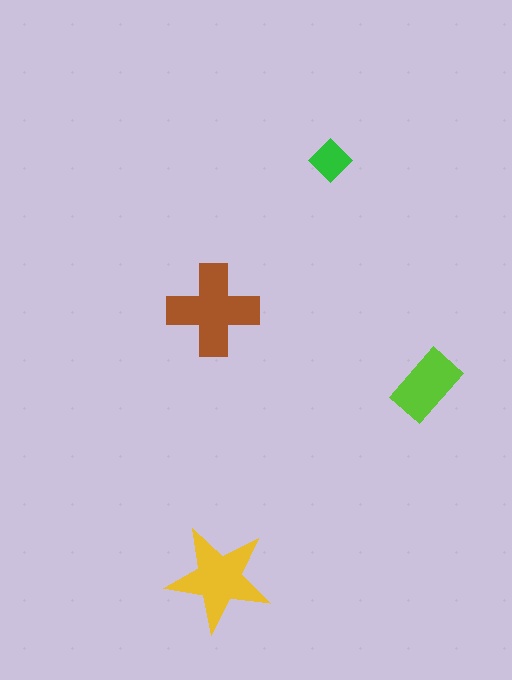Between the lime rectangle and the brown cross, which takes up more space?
The brown cross.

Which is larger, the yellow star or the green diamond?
The yellow star.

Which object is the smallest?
The green diamond.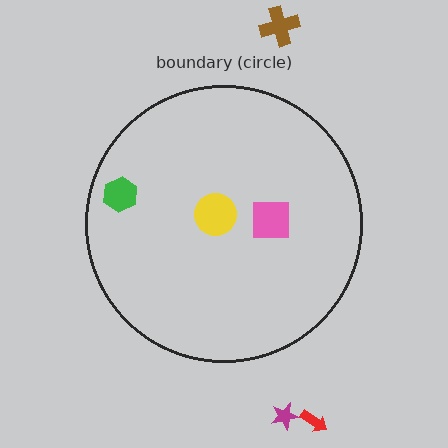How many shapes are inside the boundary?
3 inside, 3 outside.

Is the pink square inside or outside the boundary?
Inside.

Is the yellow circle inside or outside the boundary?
Inside.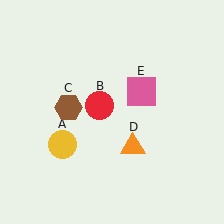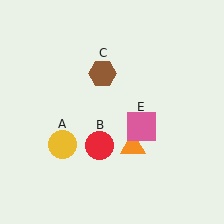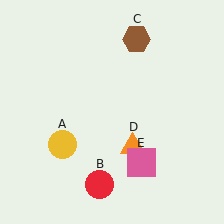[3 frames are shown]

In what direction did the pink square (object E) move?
The pink square (object E) moved down.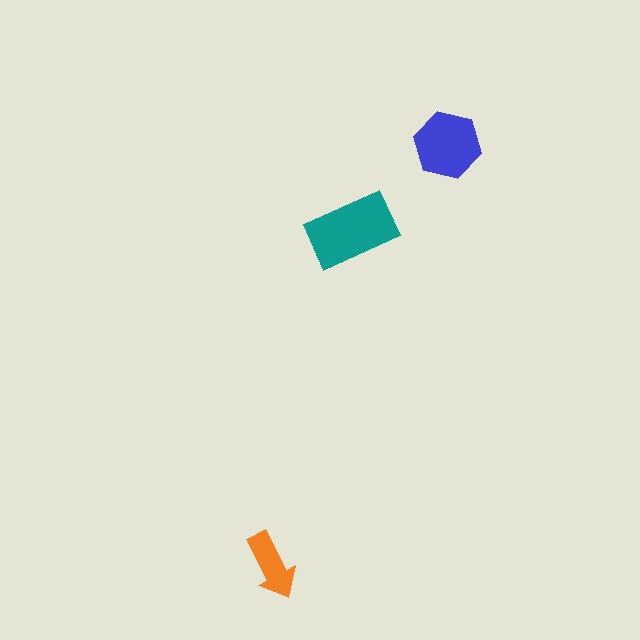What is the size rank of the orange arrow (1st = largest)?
3rd.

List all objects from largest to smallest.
The teal rectangle, the blue hexagon, the orange arrow.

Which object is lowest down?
The orange arrow is bottommost.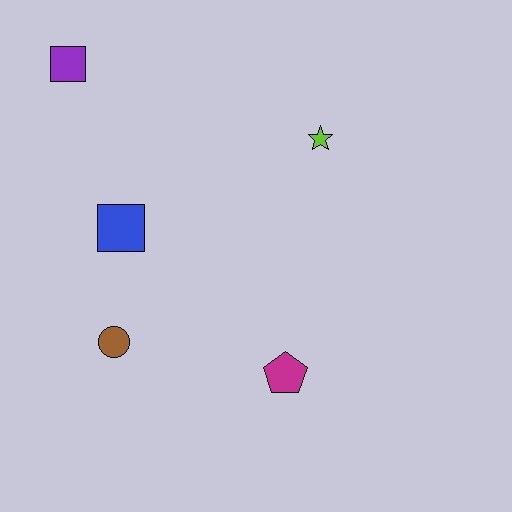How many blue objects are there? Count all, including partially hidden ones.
There is 1 blue object.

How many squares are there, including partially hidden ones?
There are 2 squares.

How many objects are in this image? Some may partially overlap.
There are 5 objects.